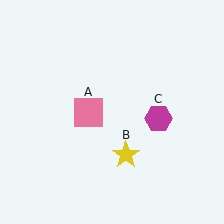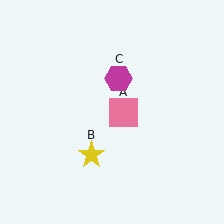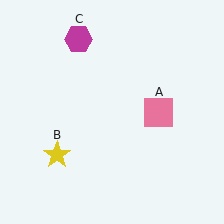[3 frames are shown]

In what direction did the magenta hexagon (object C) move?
The magenta hexagon (object C) moved up and to the left.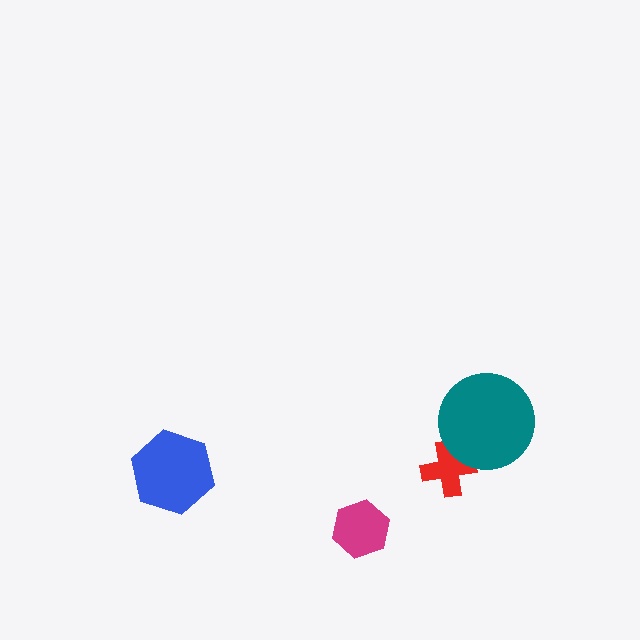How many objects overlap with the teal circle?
1 object overlaps with the teal circle.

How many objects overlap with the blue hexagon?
0 objects overlap with the blue hexagon.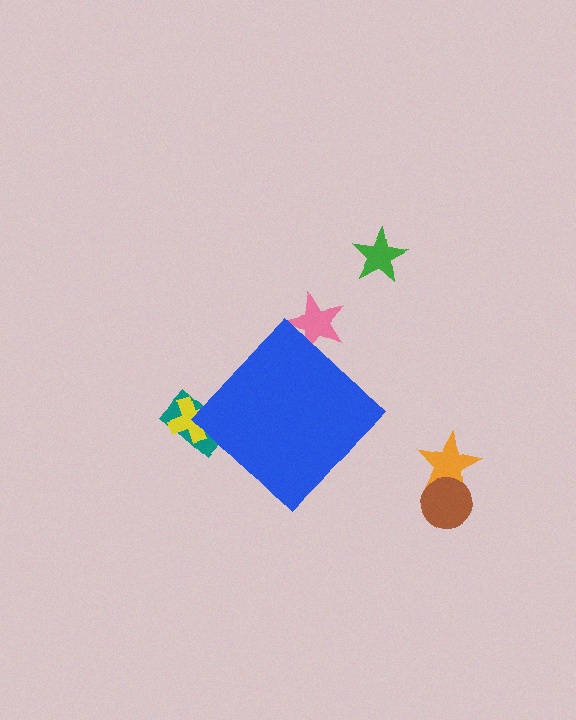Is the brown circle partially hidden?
No, the brown circle is fully visible.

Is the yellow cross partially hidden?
Yes, the yellow cross is partially hidden behind the blue diamond.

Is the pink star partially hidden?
Yes, the pink star is partially hidden behind the blue diamond.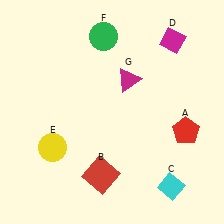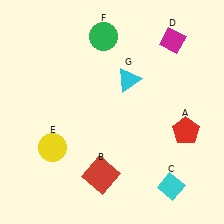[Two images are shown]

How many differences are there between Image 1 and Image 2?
There is 1 difference between the two images.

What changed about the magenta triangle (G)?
In Image 1, G is magenta. In Image 2, it changed to cyan.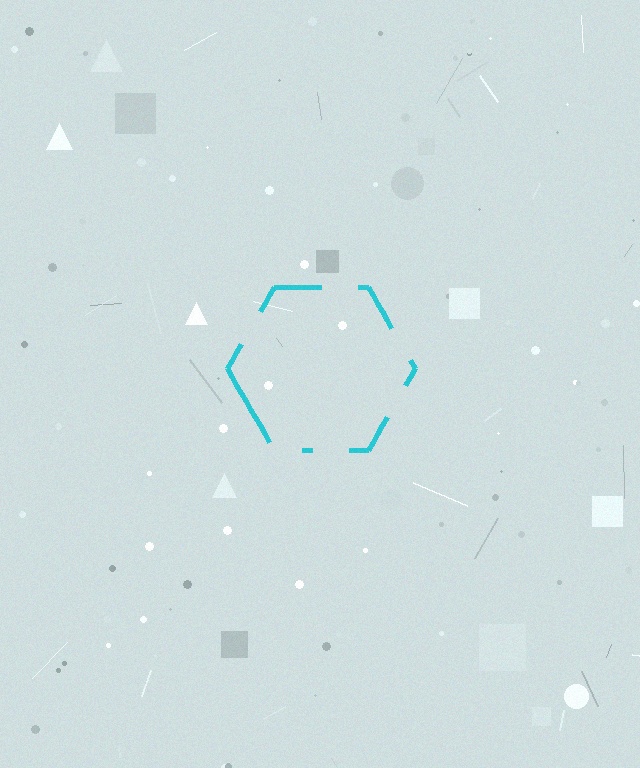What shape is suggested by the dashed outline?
The dashed outline suggests a hexagon.